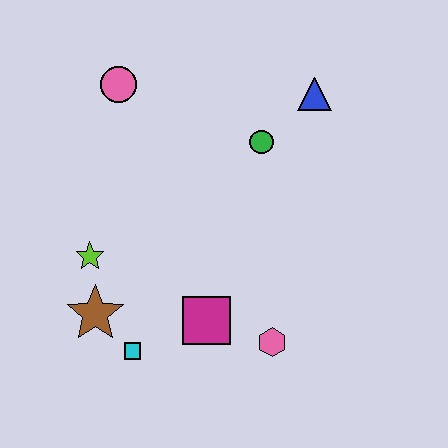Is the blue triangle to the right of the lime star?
Yes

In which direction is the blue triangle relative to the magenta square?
The blue triangle is above the magenta square.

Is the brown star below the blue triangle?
Yes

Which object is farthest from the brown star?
The blue triangle is farthest from the brown star.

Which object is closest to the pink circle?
The green circle is closest to the pink circle.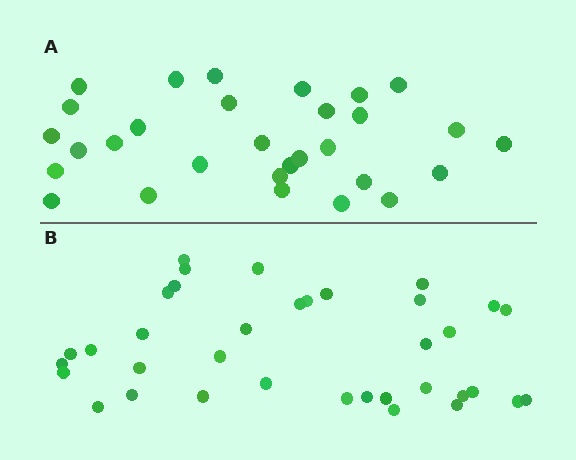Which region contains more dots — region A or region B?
Region B (the bottom region) has more dots.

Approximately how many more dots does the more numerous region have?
Region B has about 6 more dots than region A.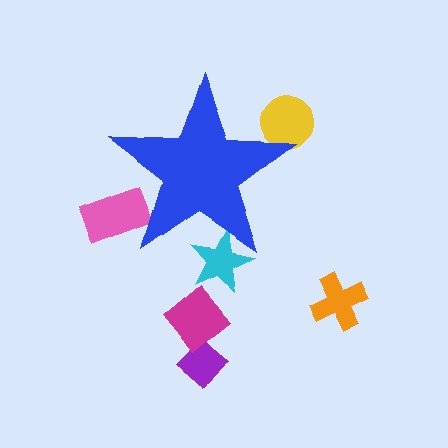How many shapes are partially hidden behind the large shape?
3 shapes are partially hidden.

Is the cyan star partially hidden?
Yes, the cyan star is partially hidden behind the blue star.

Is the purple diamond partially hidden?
No, the purple diamond is fully visible.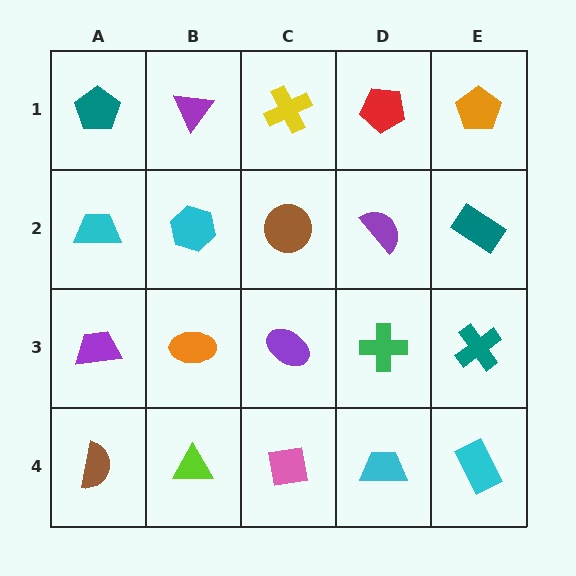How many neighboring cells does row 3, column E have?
3.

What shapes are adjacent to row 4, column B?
An orange ellipse (row 3, column B), a brown semicircle (row 4, column A), a pink square (row 4, column C).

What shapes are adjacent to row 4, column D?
A green cross (row 3, column D), a pink square (row 4, column C), a cyan rectangle (row 4, column E).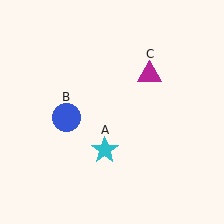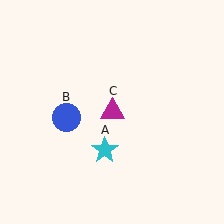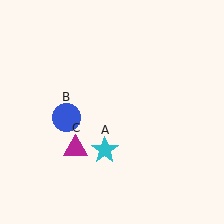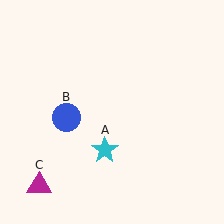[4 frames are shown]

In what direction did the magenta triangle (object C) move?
The magenta triangle (object C) moved down and to the left.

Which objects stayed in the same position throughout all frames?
Cyan star (object A) and blue circle (object B) remained stationary.